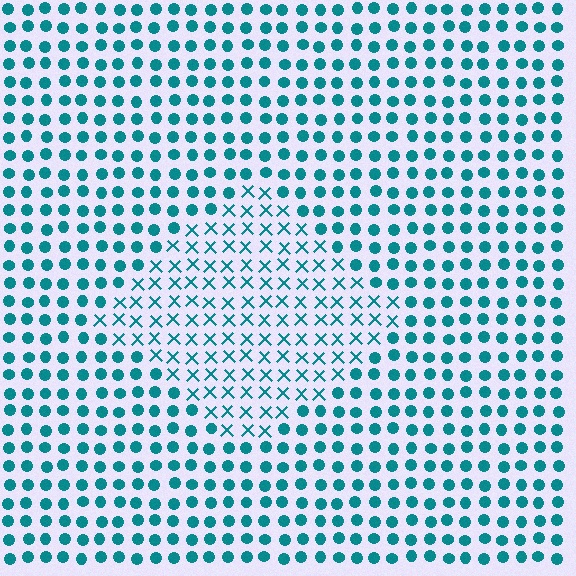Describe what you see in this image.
The image is filled with small teal elements arranged in a uniform grid. A diamond-shaped region contains X marks, while the surrounding area contains circles. The boundary is defined purely by the change in element shape.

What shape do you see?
I see a diamond.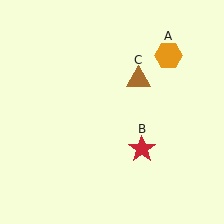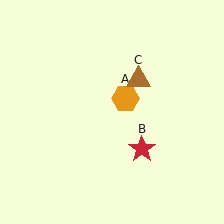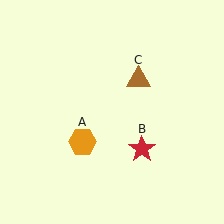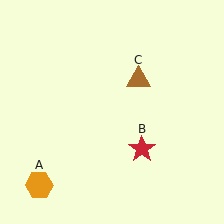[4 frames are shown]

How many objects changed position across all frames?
1 object changed position: orange hexagon (object A).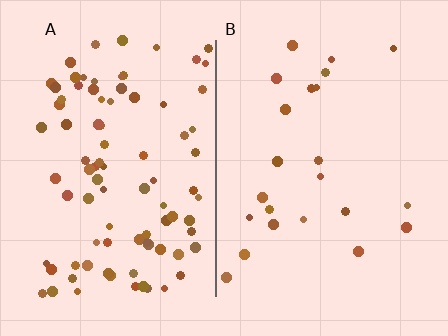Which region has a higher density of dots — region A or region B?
A (the left).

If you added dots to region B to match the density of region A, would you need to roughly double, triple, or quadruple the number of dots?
Approximately quadruple.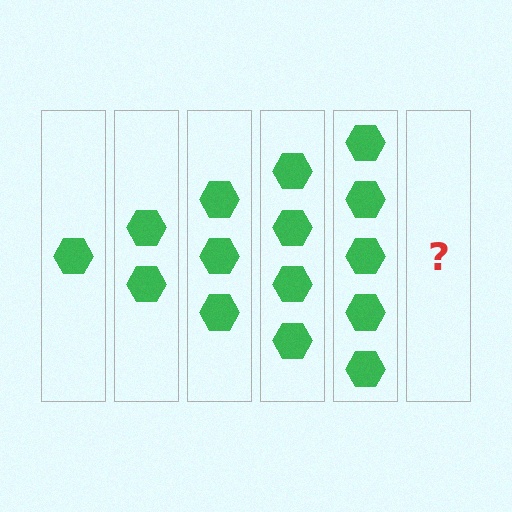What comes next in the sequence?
The next element should be 6 hexagons.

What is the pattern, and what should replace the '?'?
The pattern is that each step adds one more hexagon. The '?' should be 6 hexagons.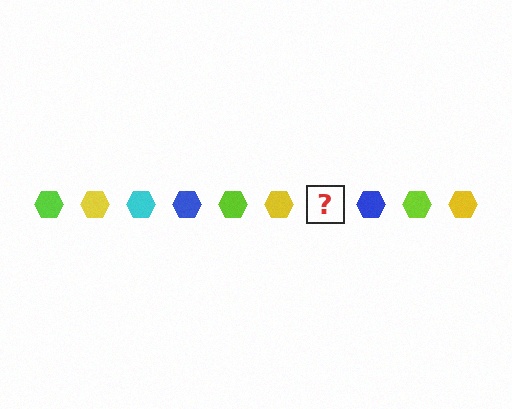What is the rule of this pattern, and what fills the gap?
The rule is that the pattern cycles through lime, yellow, cyan, blue hexagons. The gap should be filled with a cyan hexagon.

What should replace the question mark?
The question mark should be replaced with a cyan hexagon.